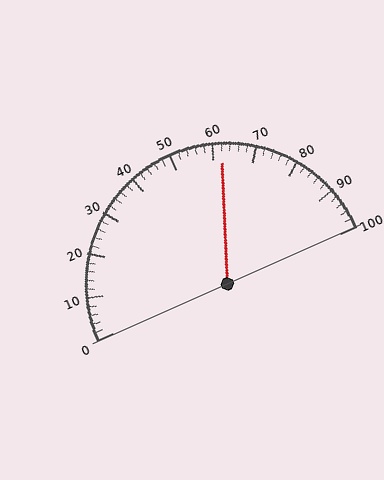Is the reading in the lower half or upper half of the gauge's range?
The reading is in the upper half of the range (0 to 100).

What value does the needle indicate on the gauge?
The needle indicates approximately 62.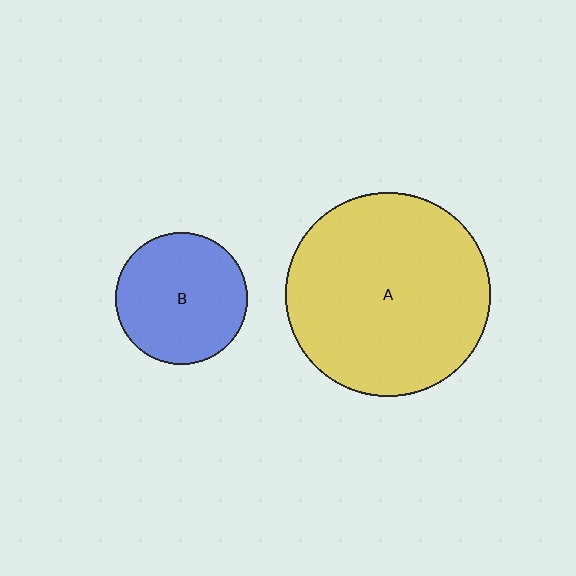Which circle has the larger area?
Circle A (yellow).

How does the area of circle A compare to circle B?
Approximately 2.4 times.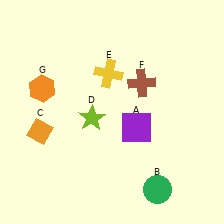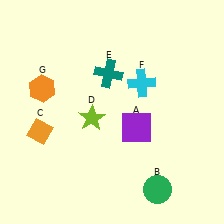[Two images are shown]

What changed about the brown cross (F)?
In Image 1, F is brown. In Image 2, it changed to cyan.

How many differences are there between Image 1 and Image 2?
There are 2 differences between the two images.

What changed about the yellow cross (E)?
In Image 1, E is yellow. In Image 2, it changed to teal.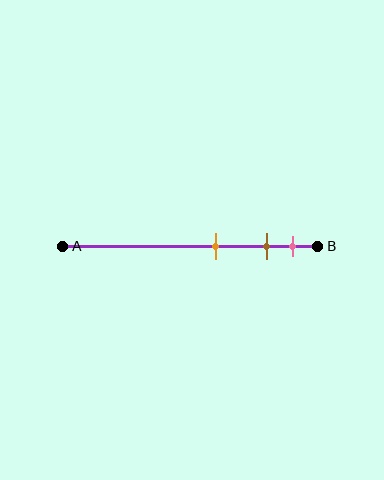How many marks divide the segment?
There are 3 marks dividing the segment.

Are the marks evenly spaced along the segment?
No, the marks are not evenly spaced.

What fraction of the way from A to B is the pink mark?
The pink mark is approximately 90% (0.9) of the way from A to B.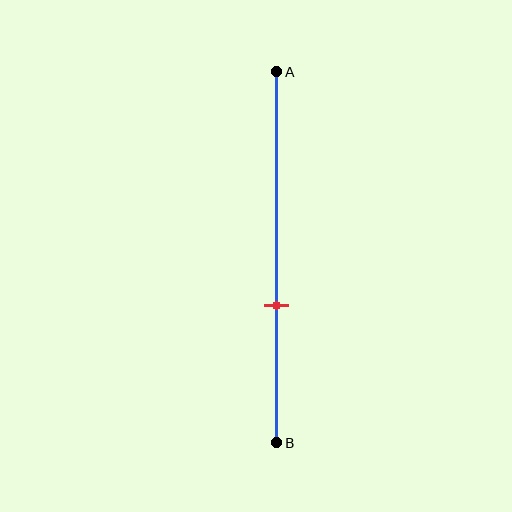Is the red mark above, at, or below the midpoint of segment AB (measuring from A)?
The red mark is below the midpoint of segment AB.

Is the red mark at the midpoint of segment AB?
No, the mark is at about 65% from A, not at the 50% midpoint.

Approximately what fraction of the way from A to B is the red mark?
The red mark is approximately 65% of the way from A to B.